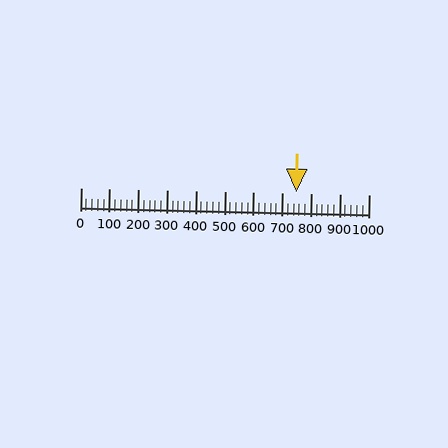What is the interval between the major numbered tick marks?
The major tick marks are spaced 100 units apart.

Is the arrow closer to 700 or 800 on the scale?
The arrow is closer to 700.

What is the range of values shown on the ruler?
The ruler shows values from 0 to 1000.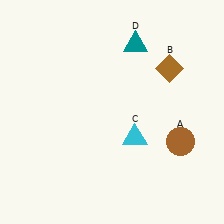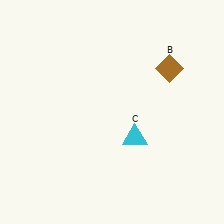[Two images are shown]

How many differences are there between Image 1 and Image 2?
There are 2 differences between the two images.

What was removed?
The teal triangle (D), the brown circle (A) were removed in Image 2.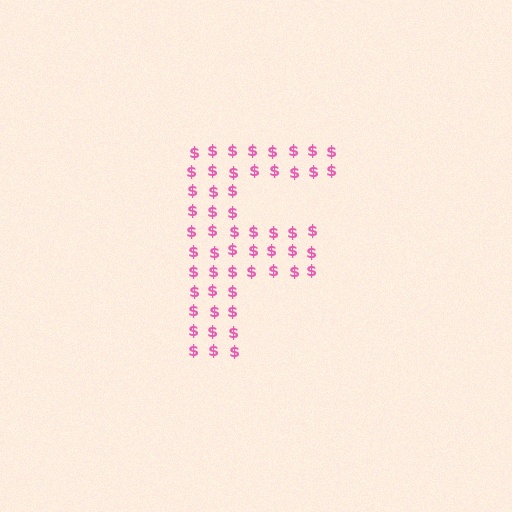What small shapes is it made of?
It is made of small dollar signs.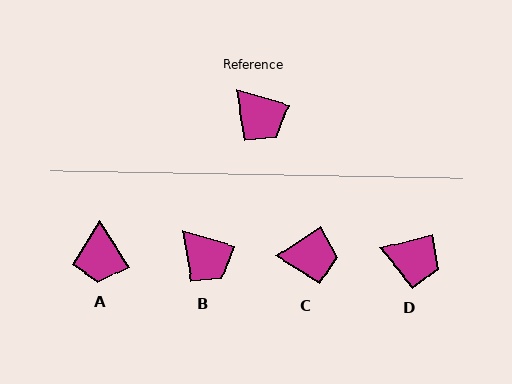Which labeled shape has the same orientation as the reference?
B.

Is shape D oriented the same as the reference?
No, it is off by about 31 degrees.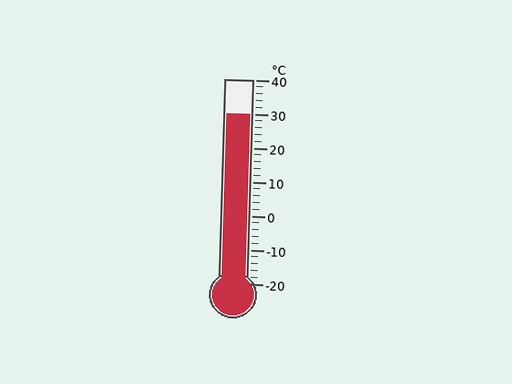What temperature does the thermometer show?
The thermometer shows approximately 30°C.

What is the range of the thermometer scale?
The thermometer scale ranges from -20°C to 40°C.